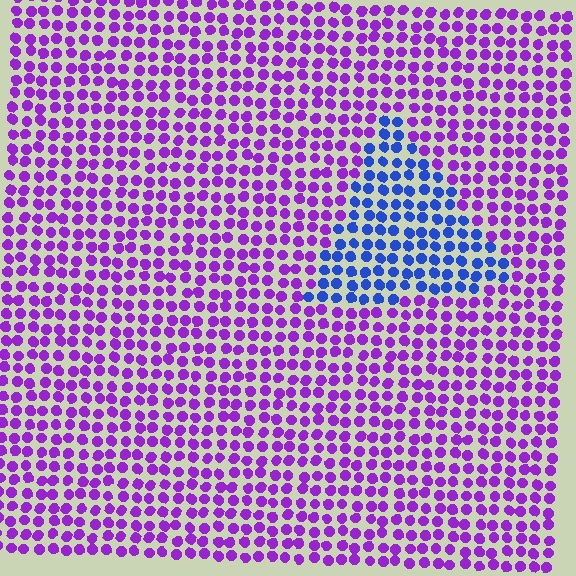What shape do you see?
I see a triangle.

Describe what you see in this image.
The image is filled with small purple elements in a uniform arrangement. A triangle-shaped region is visible where the elements are tinted to a slightly different hue, forming a subtle color boundary.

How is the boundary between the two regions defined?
The boundary is defined purely by a slight shift in hue (about 55 degrees). Spacing, size, and orientation are identical on both sides.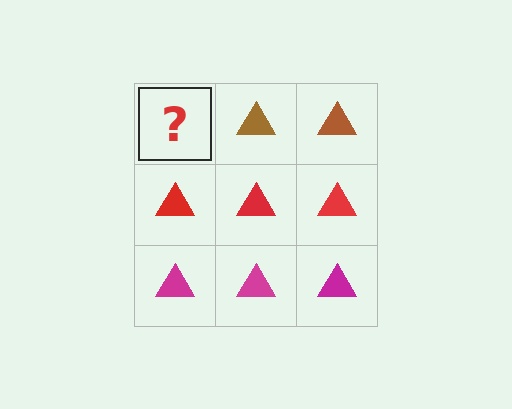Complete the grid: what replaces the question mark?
The question mark should be replaced with a brown triangle.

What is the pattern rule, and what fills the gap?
The rule is that each row has a consistent color. The gap should be filled with a brown triangle.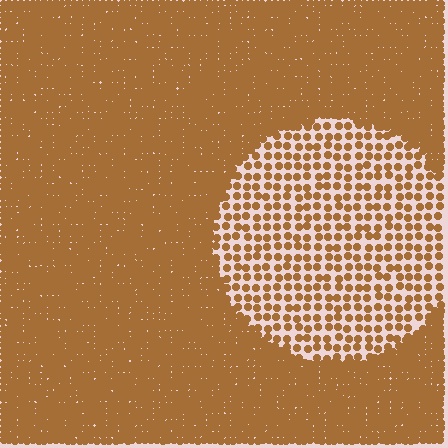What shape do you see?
I see a circle.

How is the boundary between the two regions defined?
The boundary is defined by a change in element density (approximately 2.9x ratio). All elements are the same color, size, and shape.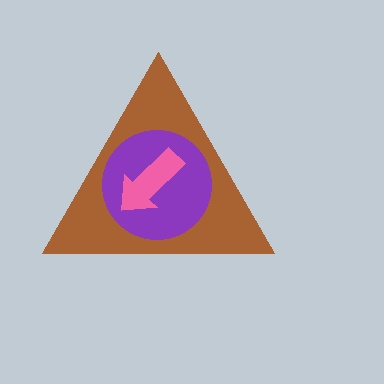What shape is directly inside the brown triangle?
The purple circle.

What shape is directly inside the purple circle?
The pink arrow.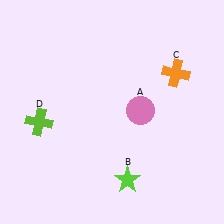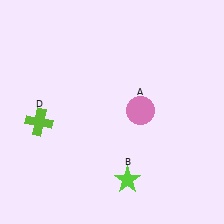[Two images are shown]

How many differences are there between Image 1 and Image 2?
There is 1 difference between the two images.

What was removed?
The orange cross (C) was removed in Image 2.